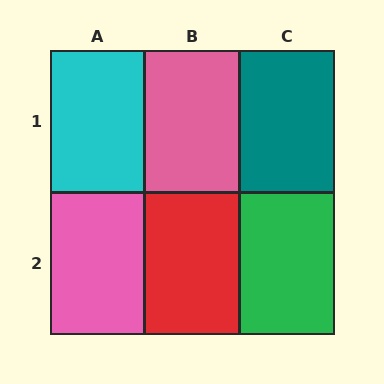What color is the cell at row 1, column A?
Cyan.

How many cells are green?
1 cell is green.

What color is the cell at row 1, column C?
Teal.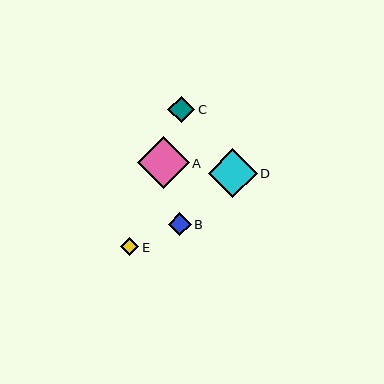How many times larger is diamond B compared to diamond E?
Diamond B is approximately 1.3 times the size of diamond E.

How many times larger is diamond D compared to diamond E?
Diamond D is approximately 2.7 times the size of diamond E.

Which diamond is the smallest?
Diamond E is the smallest with a size of approximately 18 pixels.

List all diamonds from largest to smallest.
From largest to smallest: A, D, C, B, E.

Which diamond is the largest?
Diamond A is the largest with a size of approximately 52 pixels.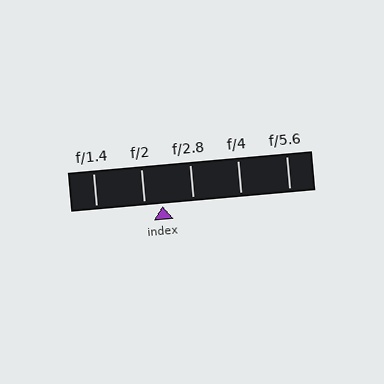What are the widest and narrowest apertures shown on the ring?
The widest aperture shown is f/1.4 and the narrowest is f/5.6.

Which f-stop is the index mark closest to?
The index mark is closest to f/2.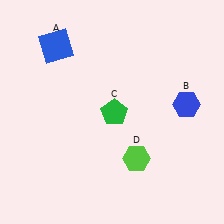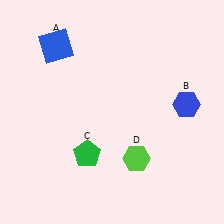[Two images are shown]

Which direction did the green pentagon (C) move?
The green pentagon (C) moved down.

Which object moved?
The green pentagon (C) moved down.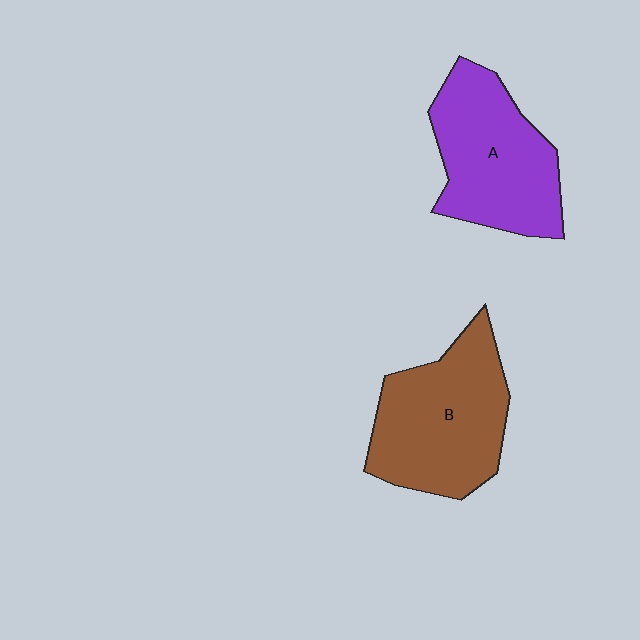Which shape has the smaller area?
Shape A (purple).